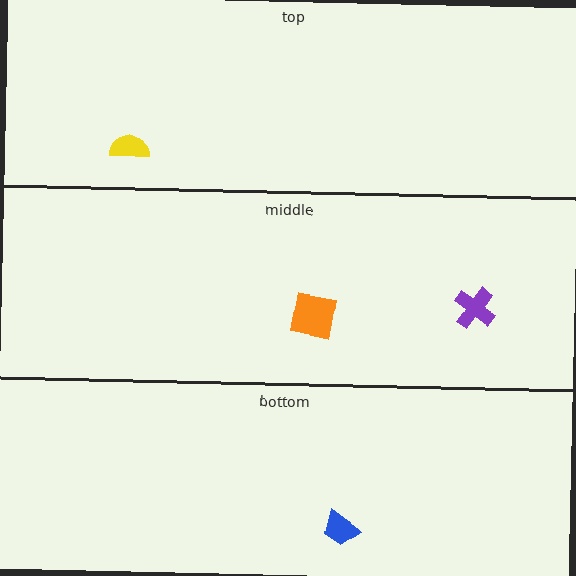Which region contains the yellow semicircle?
The top region.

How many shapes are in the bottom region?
1.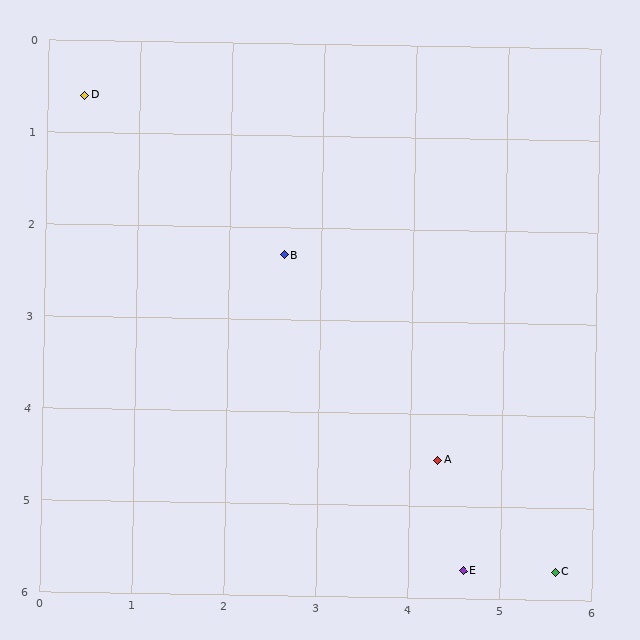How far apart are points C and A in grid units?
Points C and A are about 1.8 grid units apart.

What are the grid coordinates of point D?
Point D is at approximately (0.4, 0.6).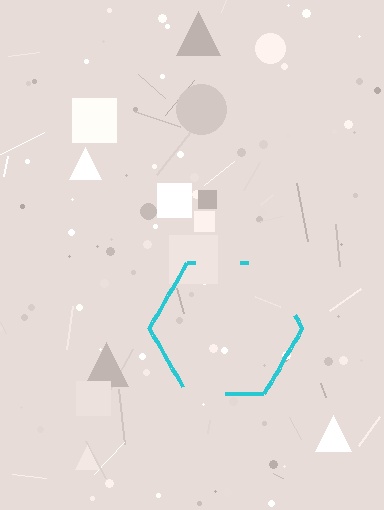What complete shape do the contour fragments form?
The contour fragments form a hexagon.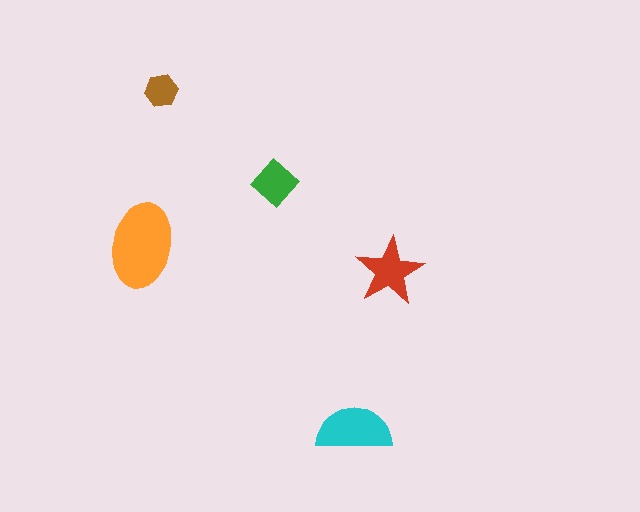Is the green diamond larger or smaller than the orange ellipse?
Smaller.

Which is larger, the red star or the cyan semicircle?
The cyan semicircle.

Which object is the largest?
The orange ellipse.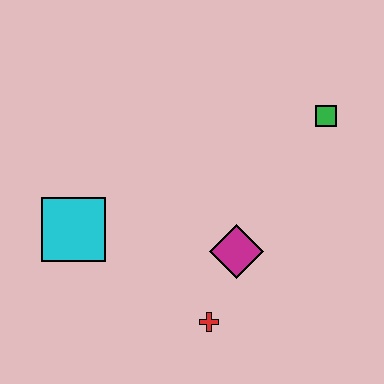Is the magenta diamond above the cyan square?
No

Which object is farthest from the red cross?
The green square is farthest from the red cross.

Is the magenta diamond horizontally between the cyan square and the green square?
Yes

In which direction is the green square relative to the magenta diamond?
The green square is above the magenta diamond.